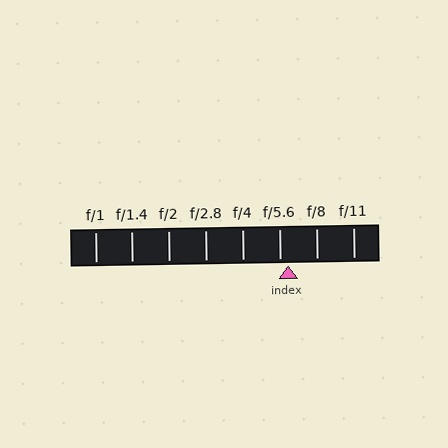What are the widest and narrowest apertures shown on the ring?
The widest aperture shown is f/1 and the narrowest is f/11.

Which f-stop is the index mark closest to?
The index mark is closest to f/5.6.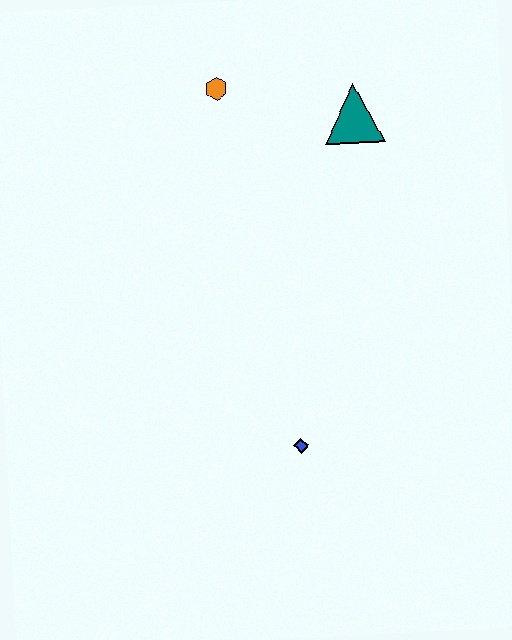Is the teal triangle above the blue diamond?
Yes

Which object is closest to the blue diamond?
The teal triangle is closest to the blue diamond.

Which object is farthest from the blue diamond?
The orange hexagon is farthest from the blue diamond.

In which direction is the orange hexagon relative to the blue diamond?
The orange hexagon is above the blue diamond.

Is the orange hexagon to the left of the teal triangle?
Yes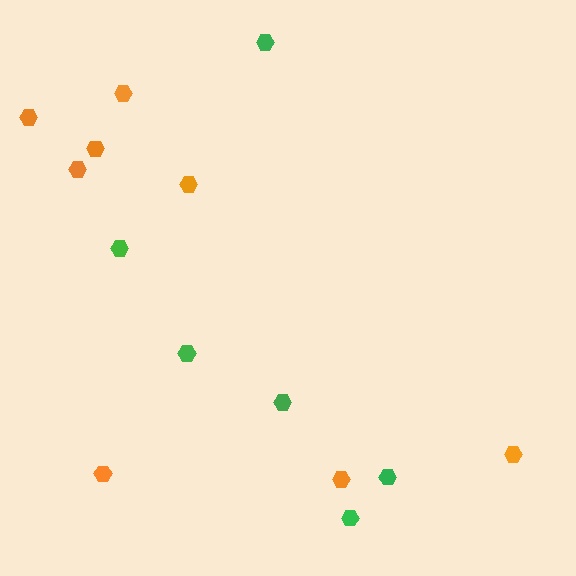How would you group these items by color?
There are 2 groups: one group of green hexagons (6) and one group of orange hexagons (8).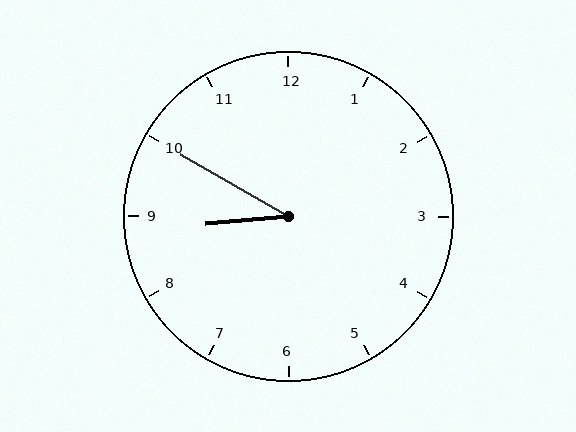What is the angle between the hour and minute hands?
Approximately 35 degrees.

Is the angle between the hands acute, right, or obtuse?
It is acute.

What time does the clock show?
8:50.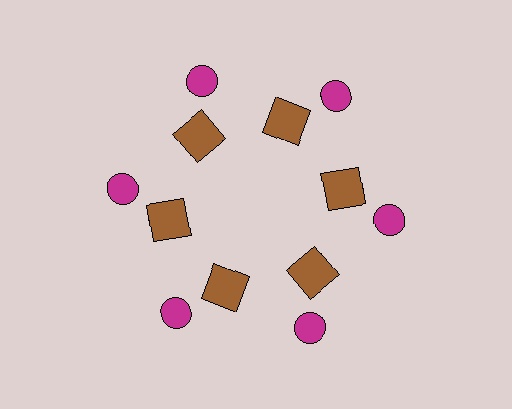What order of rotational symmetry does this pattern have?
This pattern has 6-fold rotational symmetry.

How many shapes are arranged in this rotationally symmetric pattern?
There are 12 shapes, arranged in 6 groups of 2.